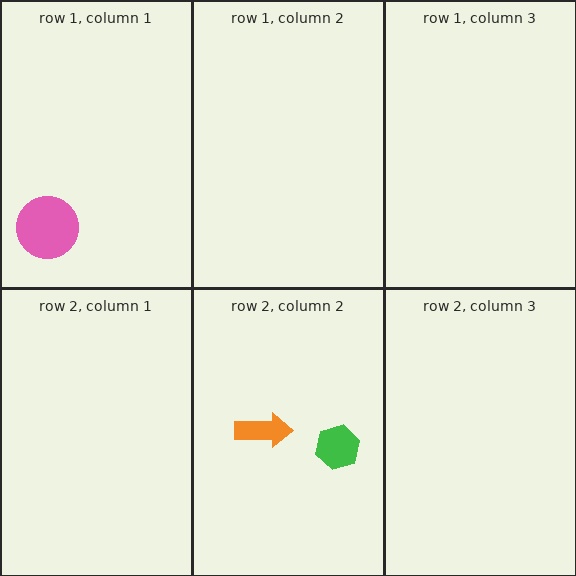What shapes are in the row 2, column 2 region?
The orange arrow, the green hexagon.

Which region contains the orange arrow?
The row 2, column 2 region.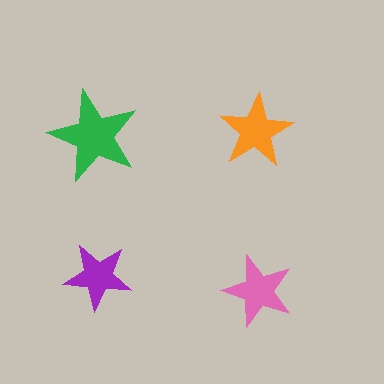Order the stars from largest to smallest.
the green one, the orange one, the pink one, the purple one.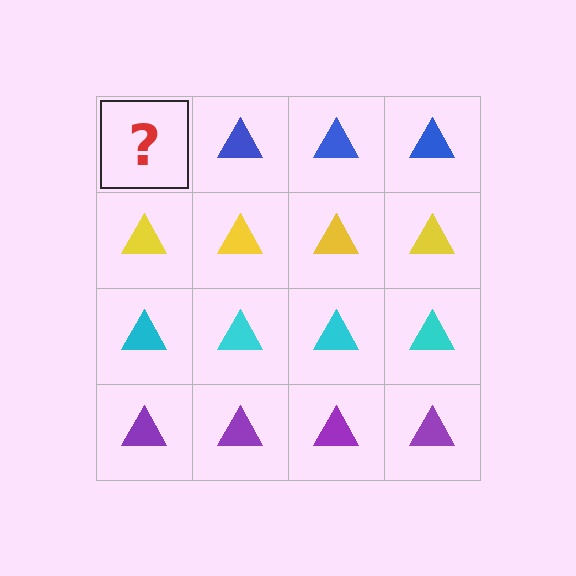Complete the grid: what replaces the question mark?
The question mark should be replaced with a blue triangle.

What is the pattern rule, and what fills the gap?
The rule is that each row has a consistent color. The gap should be filled with a blue triangle.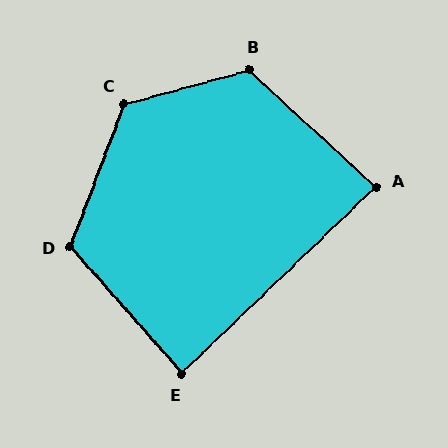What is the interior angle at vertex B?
Approximately 122 degrees (obtuse).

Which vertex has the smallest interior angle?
A, at approximately 87 degrees.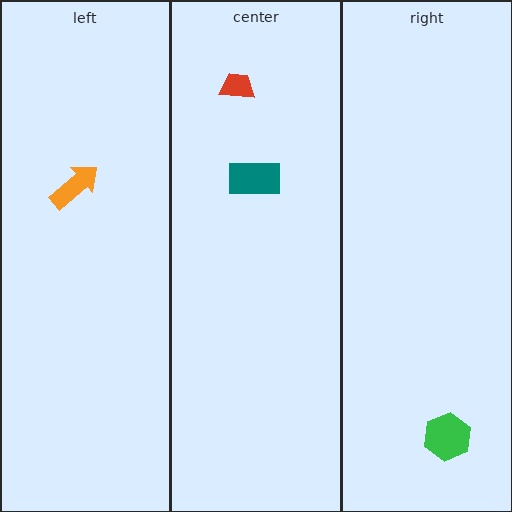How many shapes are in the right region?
1.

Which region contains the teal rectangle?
The center region.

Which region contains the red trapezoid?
The center region.